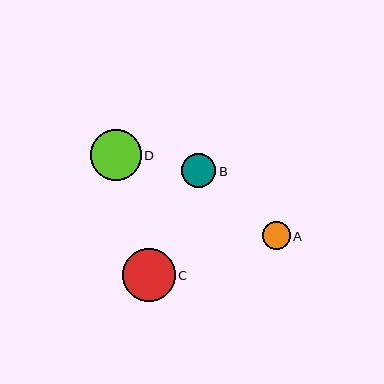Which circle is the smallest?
Circle A is the smallest with a size of approximately 28 pixels.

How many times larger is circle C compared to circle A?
Circle C is approximately 1.9 times the size of circle A.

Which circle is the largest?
Circle C is the largest with a size of approximately 53 pixels.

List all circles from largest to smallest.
From largest to smallest: C, D, B, A.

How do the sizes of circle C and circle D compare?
Circle C and circle D are approximately the same size.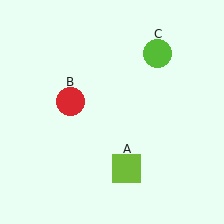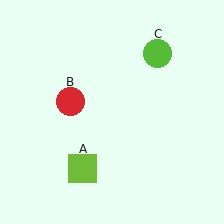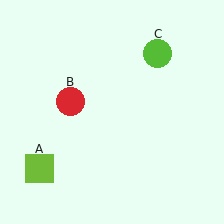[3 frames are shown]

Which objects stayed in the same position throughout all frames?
Red circle (object B) and lime circle (object C) remained stationary.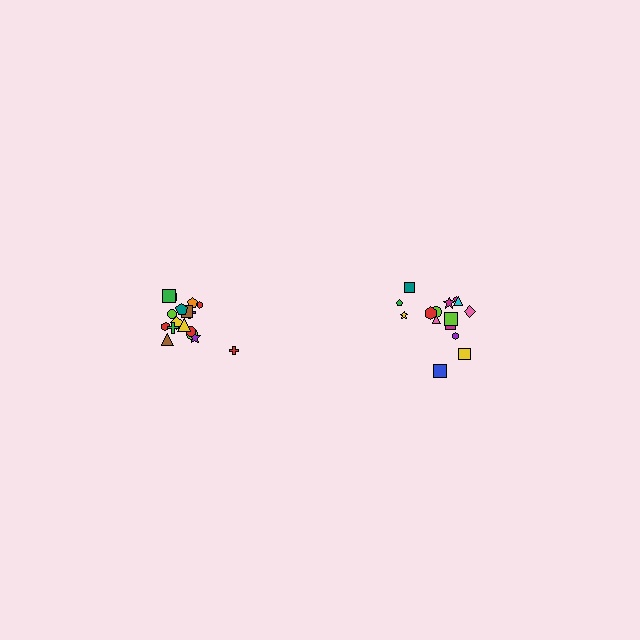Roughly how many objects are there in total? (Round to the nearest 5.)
Roughly 35 objects in total.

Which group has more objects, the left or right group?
The left group.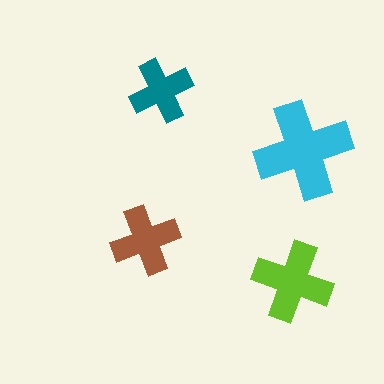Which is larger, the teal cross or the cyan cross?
The cyan one.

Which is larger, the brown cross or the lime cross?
The lime one.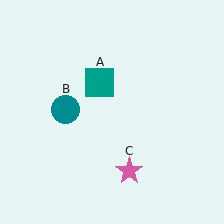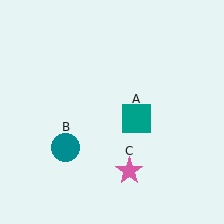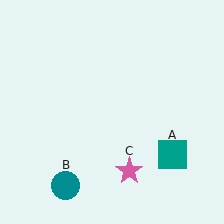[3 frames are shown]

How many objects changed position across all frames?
2 objects changed position: teal square (object A), teal circle (object B).